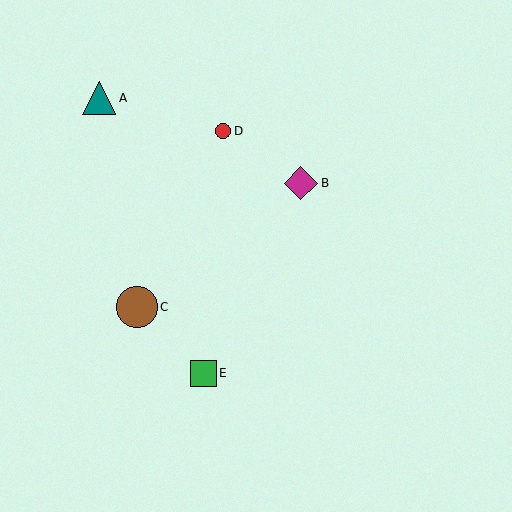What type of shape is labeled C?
Shape C is a brown circle.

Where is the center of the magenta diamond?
The center of the magenta diamond is at (301, 183).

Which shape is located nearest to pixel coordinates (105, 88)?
The teal triangle (labeled A) at (99, 98) is nearest to that location.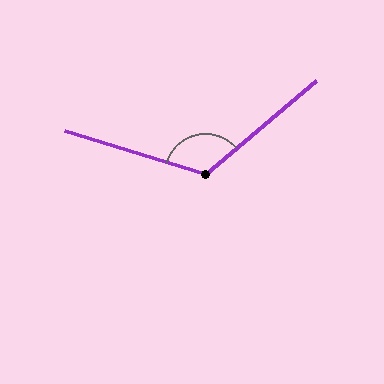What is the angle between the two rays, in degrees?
Approximately 122 degrees.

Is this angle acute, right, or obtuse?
It is obtuse.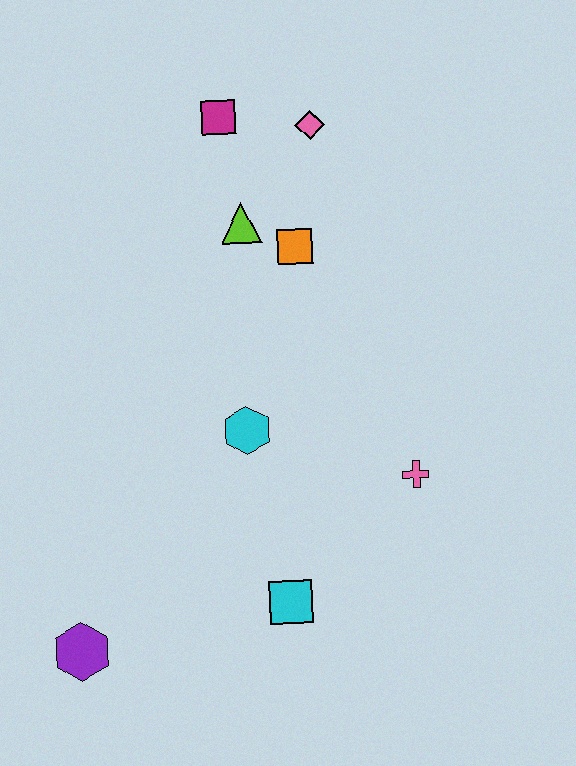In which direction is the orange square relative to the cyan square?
The orange square is above the cyan square.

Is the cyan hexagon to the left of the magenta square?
No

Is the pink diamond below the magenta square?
Yes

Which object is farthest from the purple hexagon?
The pink diamond is farthest from the purple hexagon.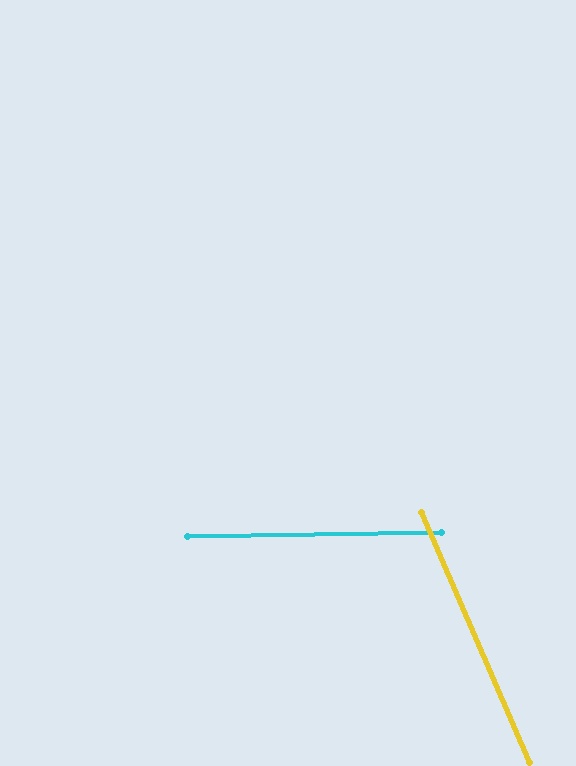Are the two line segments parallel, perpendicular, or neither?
Neither parallel nor perpendicular — they differ by about 68°.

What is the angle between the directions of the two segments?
Approximately 68 degrees.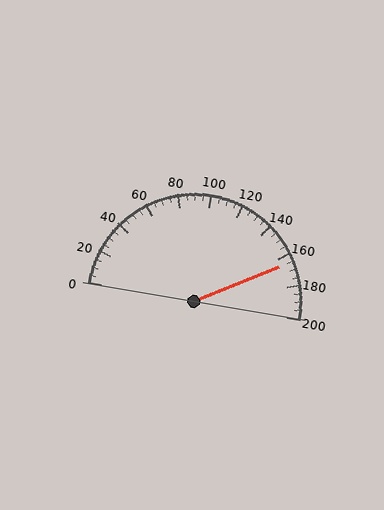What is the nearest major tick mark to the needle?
The nearest major tick mark is 160.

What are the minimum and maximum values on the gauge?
The gauge ranges from 0 to 200.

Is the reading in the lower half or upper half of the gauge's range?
The reading is in the upper half of the range (0 to 200).